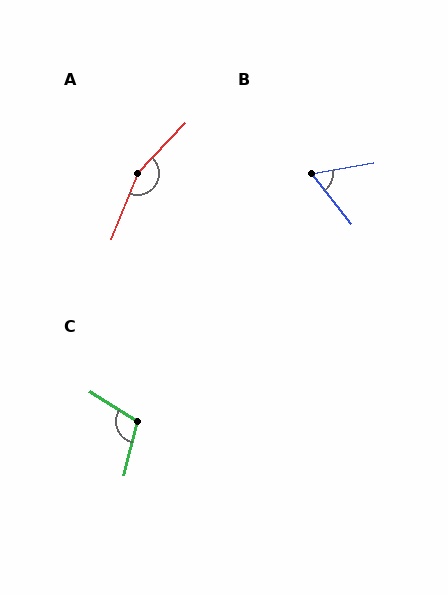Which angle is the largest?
A, at approximately 158 degrees.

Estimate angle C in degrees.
Approximately 108 degrees.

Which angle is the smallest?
B, at approximately 62 degrees.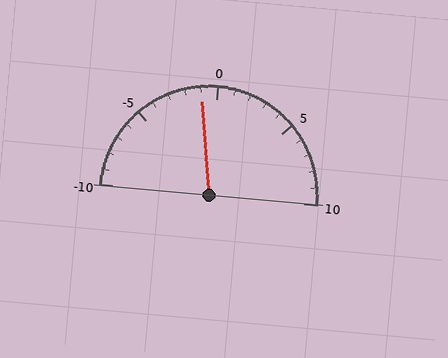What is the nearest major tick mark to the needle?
The nearest major tick mark is 0.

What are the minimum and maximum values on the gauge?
The gauge ranges from -10 to 10.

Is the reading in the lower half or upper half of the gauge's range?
The reading is in the lower half of the range (-10 to 10).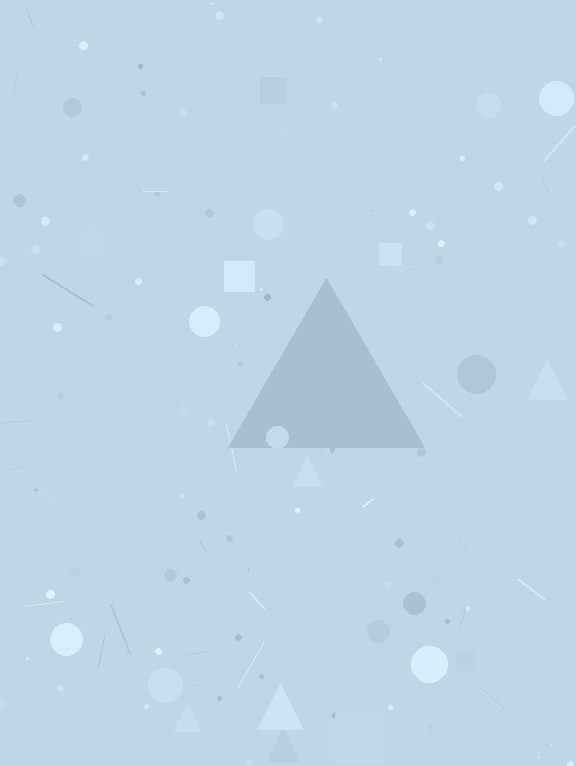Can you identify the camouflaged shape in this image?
The camouflaged shape is a triangle.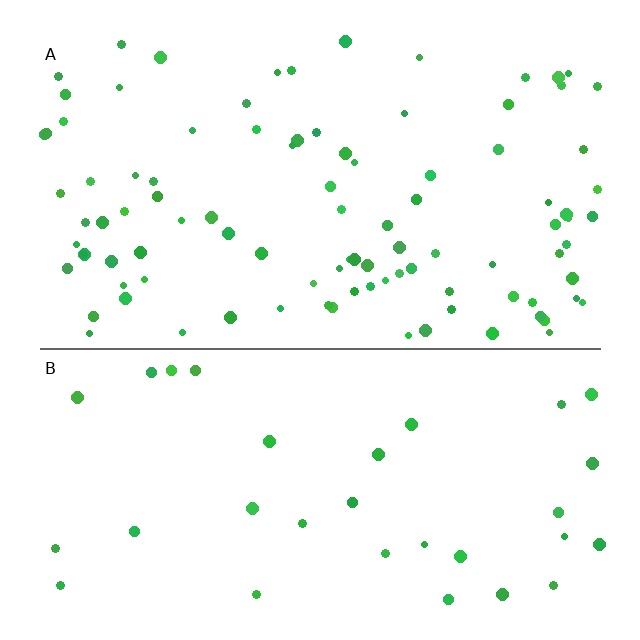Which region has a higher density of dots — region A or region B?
A (the top).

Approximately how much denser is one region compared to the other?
Approximately 3.0× — region A over region B.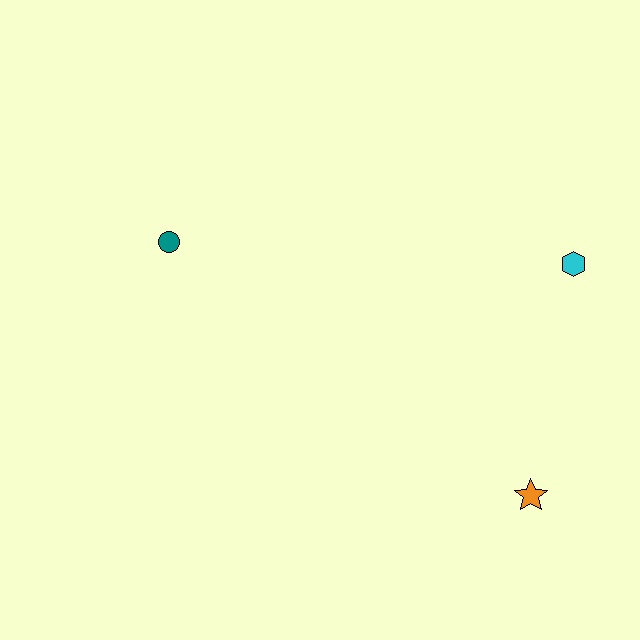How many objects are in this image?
There are 3 objects.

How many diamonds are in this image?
There are no diamonds.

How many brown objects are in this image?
There are no brown objects.